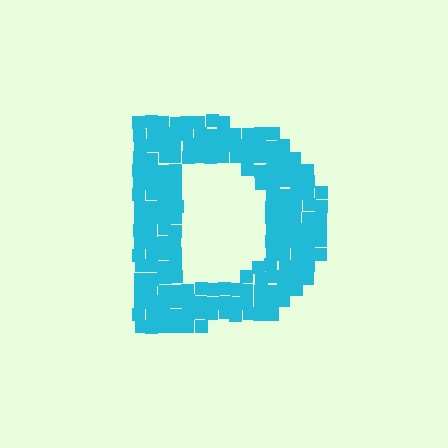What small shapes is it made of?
It is made of small squares.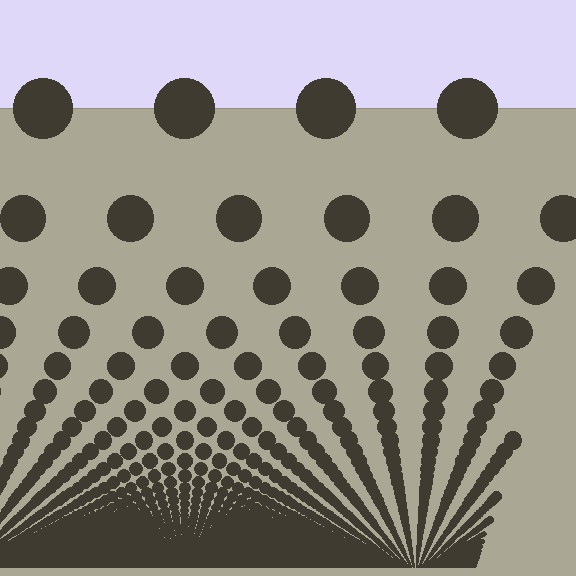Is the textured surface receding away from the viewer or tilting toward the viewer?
The surface appears to tilt toward the viewer. Texture elements get larger and sparser toward the top.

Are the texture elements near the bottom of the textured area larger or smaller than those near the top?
Smaller. The gradient is inverted — elements near the bottom are smaller and denser.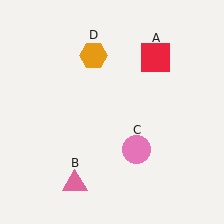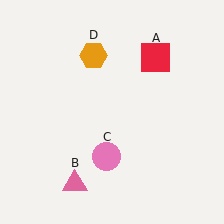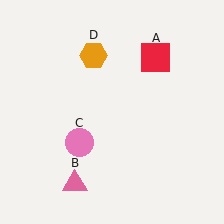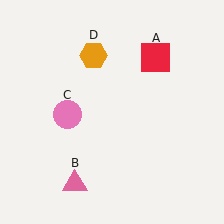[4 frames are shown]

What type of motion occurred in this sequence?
The pink circle (object C) rotated clockwise around the center of the scene.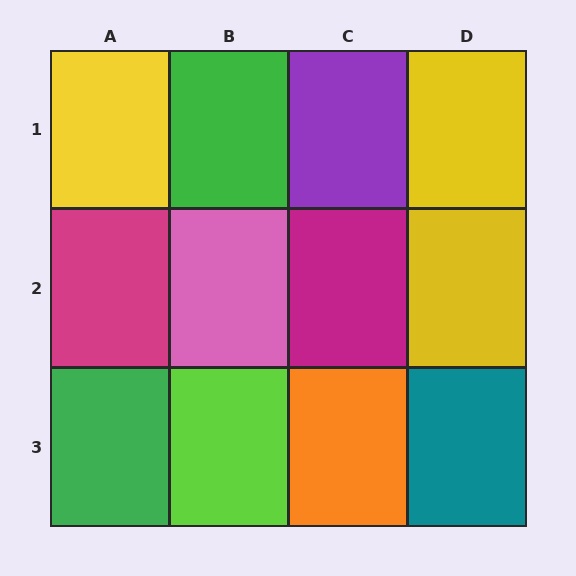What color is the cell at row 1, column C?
Purple.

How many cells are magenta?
2 cells are magenta.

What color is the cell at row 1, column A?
Yellow.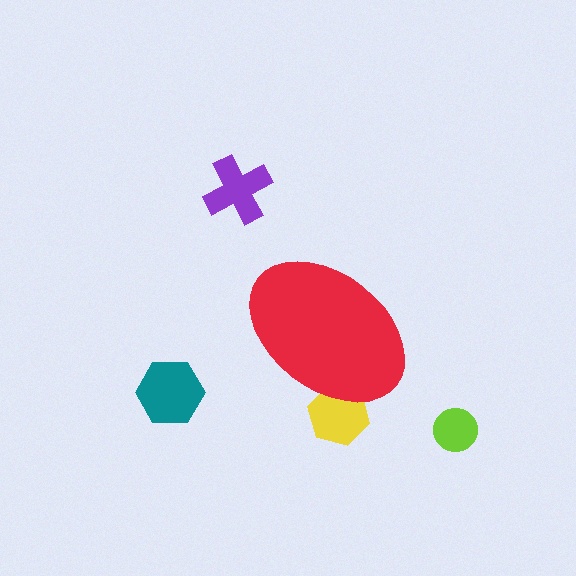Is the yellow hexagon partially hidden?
Yes, the yellow hexagon is partially hidden behind the red ellipse.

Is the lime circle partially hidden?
No, the lime circle is fully visible.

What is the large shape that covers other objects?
A red ellipse.